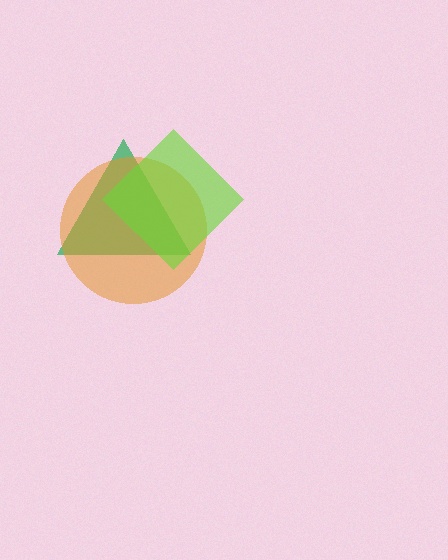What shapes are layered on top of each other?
The layered shapes are: a green triangle, an orange circle, a lime diamond.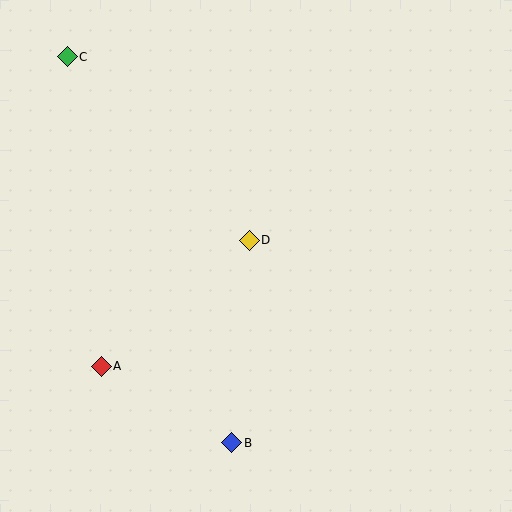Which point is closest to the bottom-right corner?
Point B is closest to the bottom-right corner.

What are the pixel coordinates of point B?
Point B is at (232, 443).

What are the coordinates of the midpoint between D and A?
The midpoint between D and A is at (175, 303).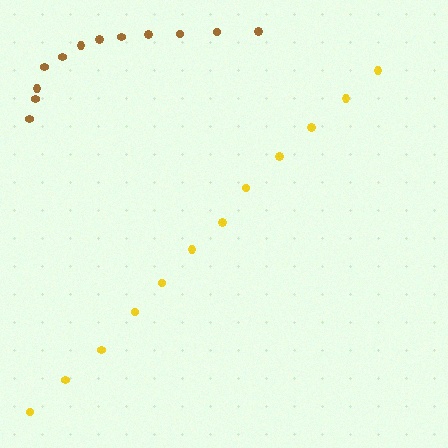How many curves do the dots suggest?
There are 2 distinct paths.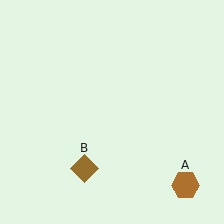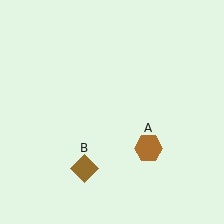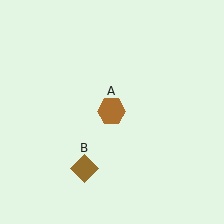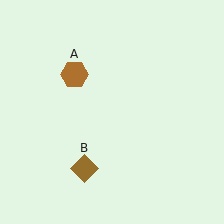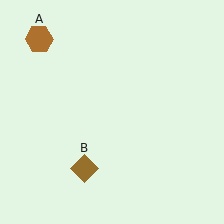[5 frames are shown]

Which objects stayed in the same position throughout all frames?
Brown diamond (object B) remained stationary.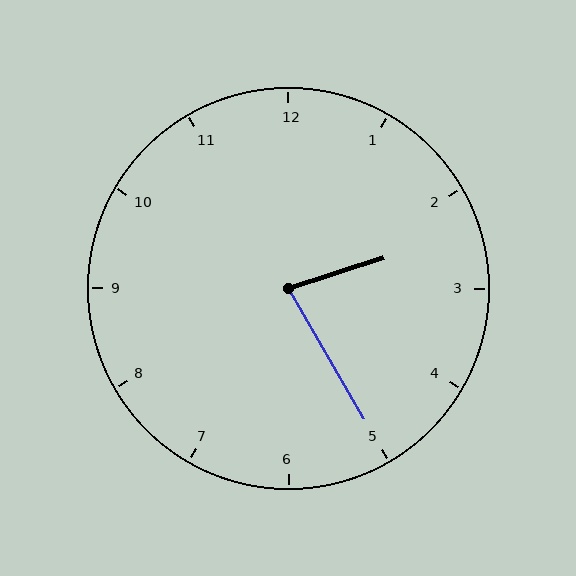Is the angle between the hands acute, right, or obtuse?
It is acute.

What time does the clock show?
2:25.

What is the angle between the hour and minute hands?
Approximately 78 degrees.